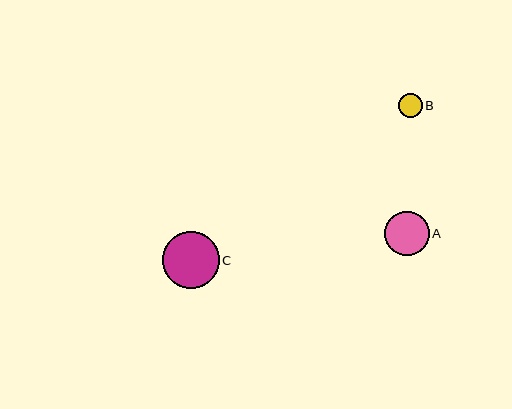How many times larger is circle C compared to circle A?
Circle C is approximately 1.3 times the size of circle A.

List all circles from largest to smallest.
From largest to smallest: C, A, B.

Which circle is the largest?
Circle C is the largest with a size of approximately 56 pixels.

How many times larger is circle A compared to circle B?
Circle A is approximately 1.8 times the size of circle B.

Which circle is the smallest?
Circle B is the smallest with a size of approximately 24 pixels.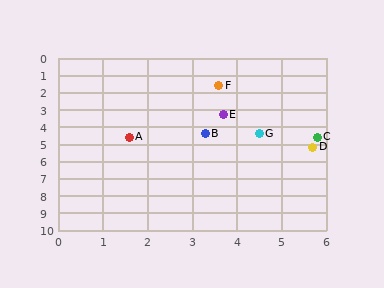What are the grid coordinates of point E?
Point E is at approximately (3.7, 3.3).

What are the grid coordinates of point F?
Point F is at approximately (3.6, 1.6).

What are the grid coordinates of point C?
Point C is at approximately (5.8, 4.6).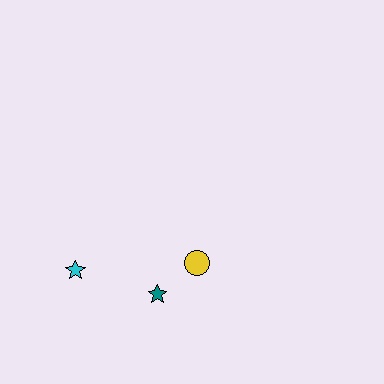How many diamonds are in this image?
There are no diamonds.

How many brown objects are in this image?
There are no brown objects.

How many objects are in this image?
There are 3 objects.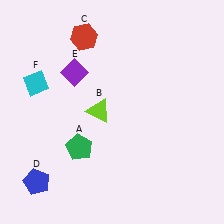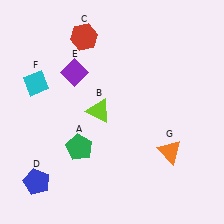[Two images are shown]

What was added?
An orange triangle (G) was added in Image 2.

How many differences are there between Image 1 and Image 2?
There is 1 difference between the two images.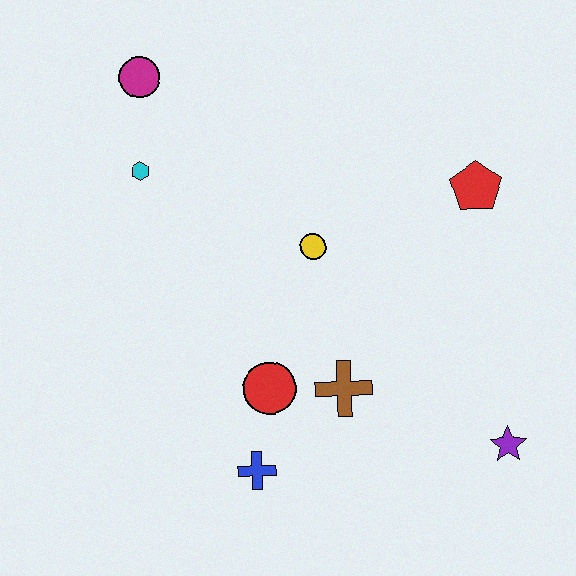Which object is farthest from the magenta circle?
The purple star is farthest from the magenta circle.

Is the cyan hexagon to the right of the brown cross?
No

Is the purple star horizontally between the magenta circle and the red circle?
No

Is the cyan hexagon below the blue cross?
No